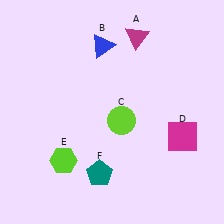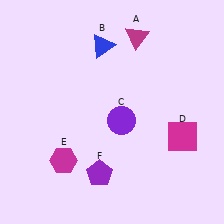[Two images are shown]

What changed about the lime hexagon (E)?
In Image 1, E is lime. In Image 2, it changed to magenta.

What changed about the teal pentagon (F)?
In Image 1, F is teal. In Image 2, it changed to purple.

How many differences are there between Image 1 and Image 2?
There are 3 differences between the two images.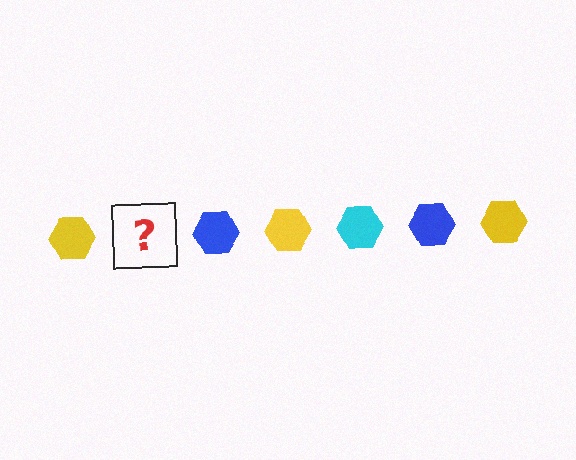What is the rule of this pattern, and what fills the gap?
The rule is that the pattern cycles through yellow, cyan, blue hexagons. The gap should be filled with a cyan hexagon.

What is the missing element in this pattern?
The missing element is a cyan hexagon.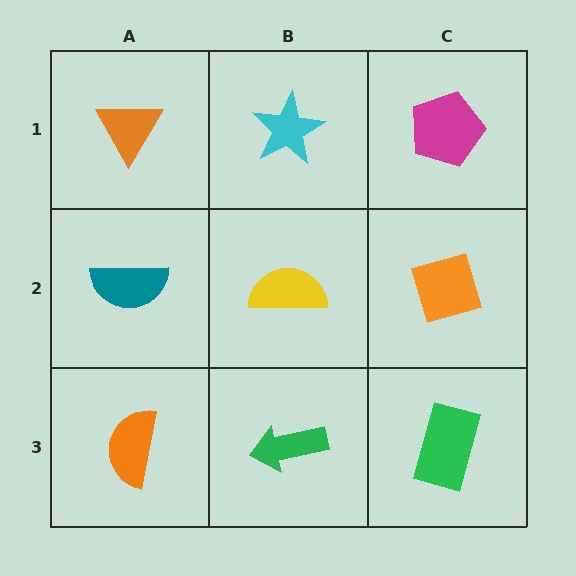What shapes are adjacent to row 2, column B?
A cyan star (row 1, column B), a green arrow (row 3, column B), a teal semicircle (row 2, column A), an orange diamond (row 2, column C).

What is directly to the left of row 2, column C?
A yellow semicircle.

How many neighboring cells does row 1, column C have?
2.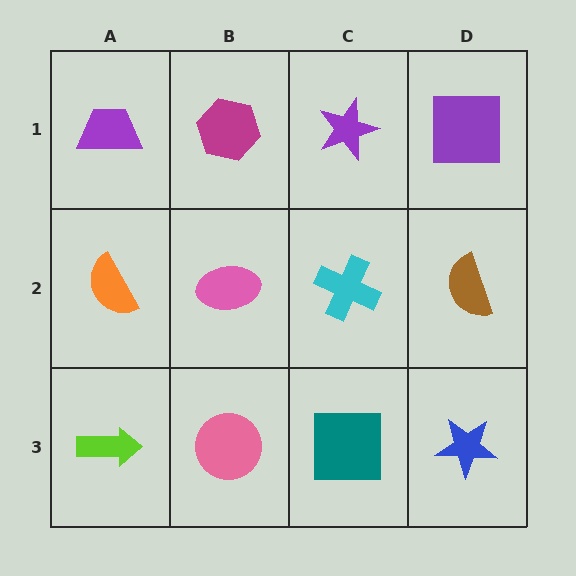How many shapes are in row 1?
4 shapes.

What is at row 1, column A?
A purple trapezoid.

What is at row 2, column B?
A pink ellipse.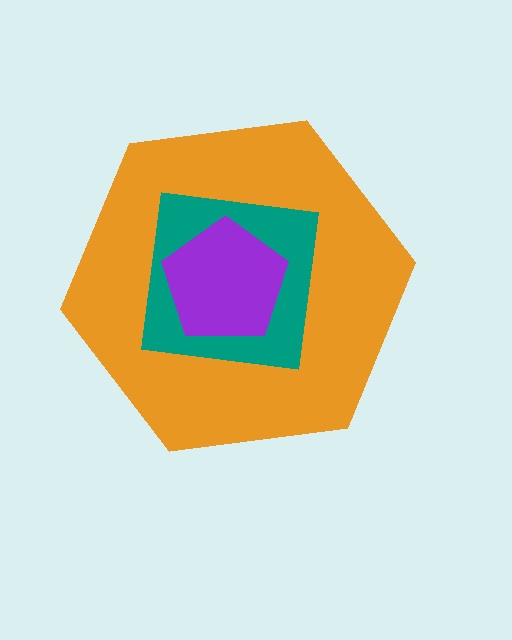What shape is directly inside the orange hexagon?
The teal square.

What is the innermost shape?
The purple pentagon.